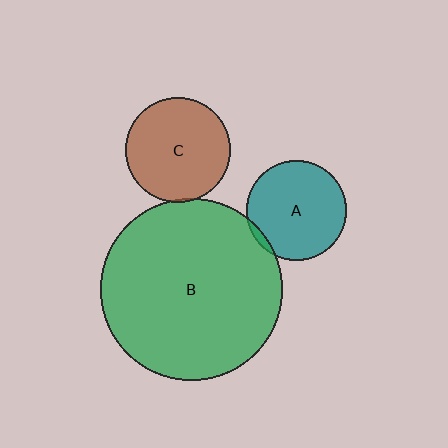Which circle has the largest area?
Circle B (green).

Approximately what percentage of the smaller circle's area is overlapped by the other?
Approximately 5%.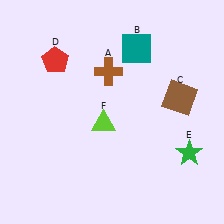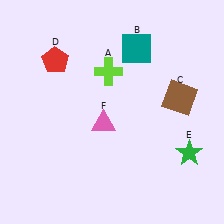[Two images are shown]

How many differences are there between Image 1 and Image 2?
There are 2 differences between the two images.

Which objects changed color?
A changed from brown to lime. F changed from lime to pink.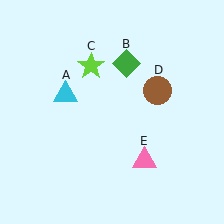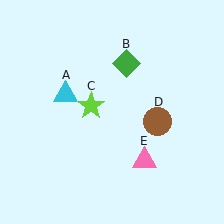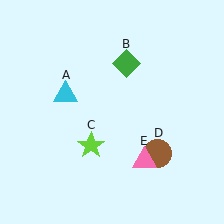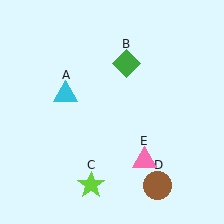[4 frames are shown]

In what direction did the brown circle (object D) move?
The brown circle (object D) moved down.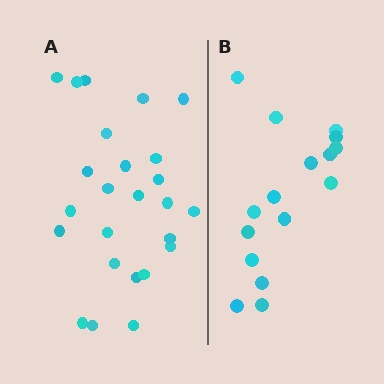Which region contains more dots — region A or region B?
Region A (the left region) has more dots.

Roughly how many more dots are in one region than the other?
Region A has roughly 8 or so more dots than region B.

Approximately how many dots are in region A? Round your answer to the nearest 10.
About 20 dots. (The exact count is 25, which rounds to 20.)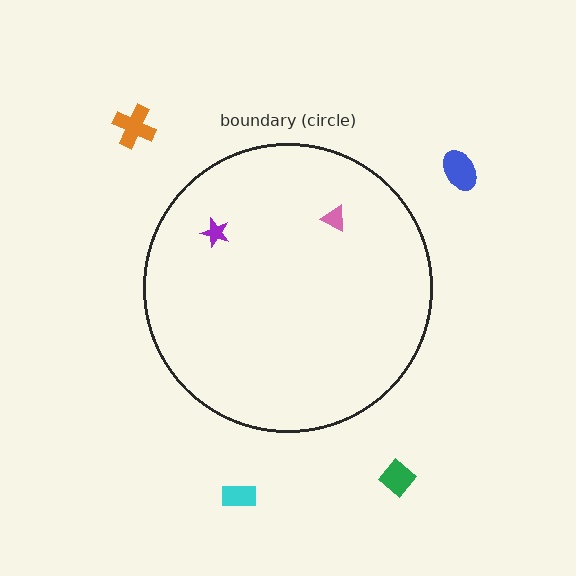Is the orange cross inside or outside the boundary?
Outside.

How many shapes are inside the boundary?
2 inside, 4 outside.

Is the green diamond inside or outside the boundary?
Outside.